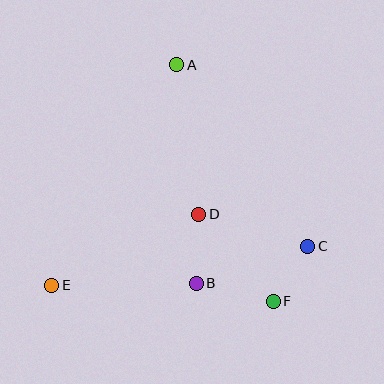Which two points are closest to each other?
Points C and F are closest to each other.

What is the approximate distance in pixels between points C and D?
The distance between C and D is approximately 113 pixels.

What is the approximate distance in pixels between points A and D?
The distance between A and D is approximately 151 pixels.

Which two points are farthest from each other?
Points C and E are farthest from each other.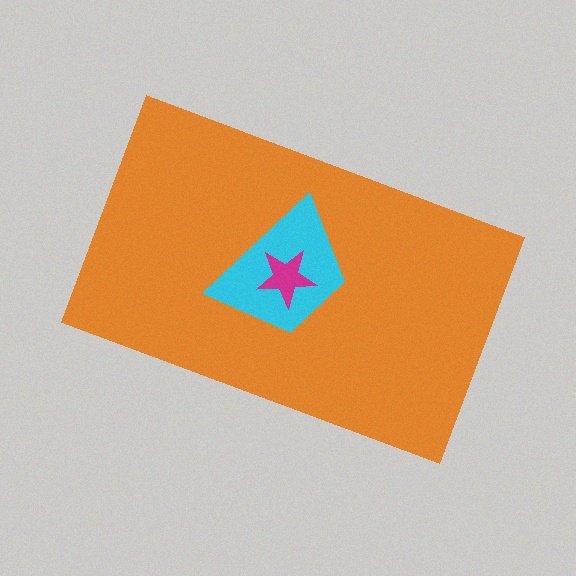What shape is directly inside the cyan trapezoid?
The magenta star.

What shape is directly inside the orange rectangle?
The cyan trapezoid.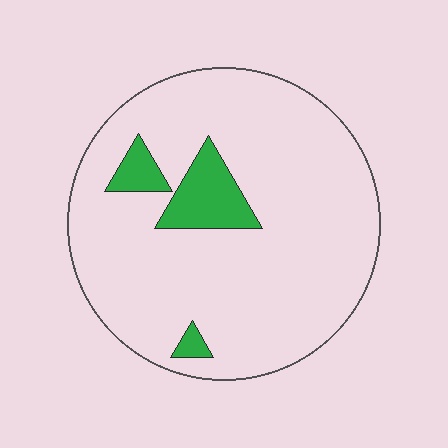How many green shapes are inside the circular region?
3.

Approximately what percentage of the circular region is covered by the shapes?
Approximately 10%.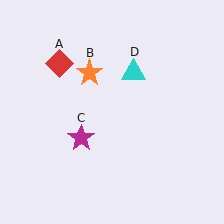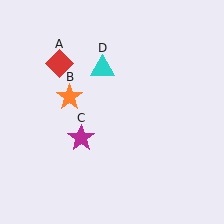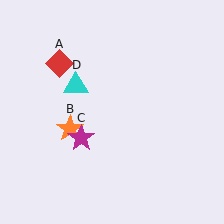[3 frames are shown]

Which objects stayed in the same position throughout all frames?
Red diamond (object A) and magenta star (object C) remained stationary.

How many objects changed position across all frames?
2 objects changed position: orange star (object B), cyan triangle (object D).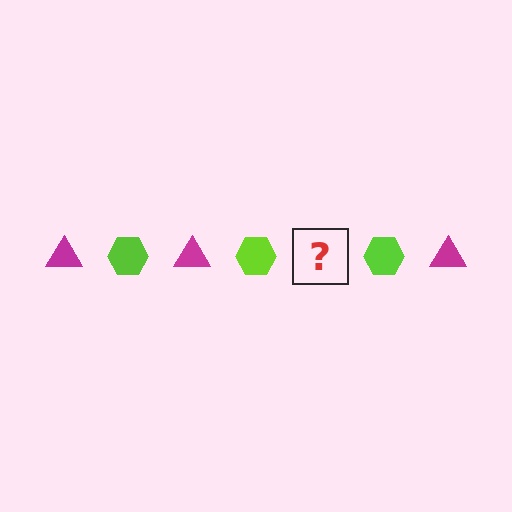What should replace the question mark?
The question mark should be replaced with a magenta triangle.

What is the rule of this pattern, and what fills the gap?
The rule is that the pattern alternates between magenta triangle and lime hexagon. The gap should be filled with a magenta triangle.